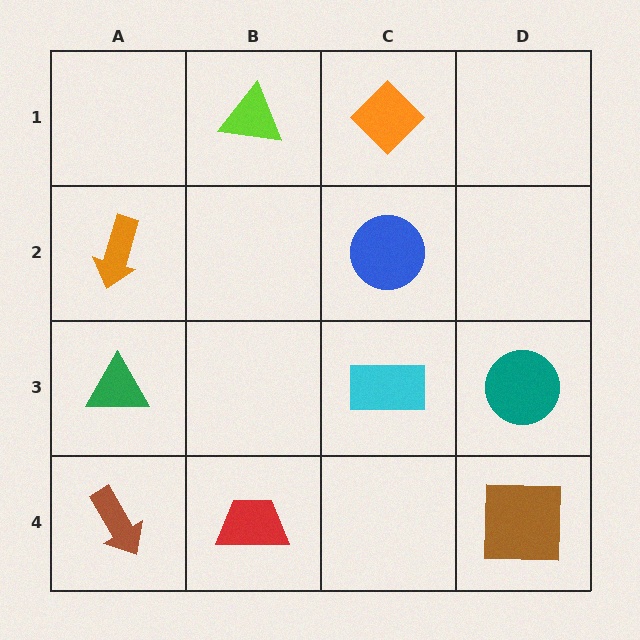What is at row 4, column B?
A red trapezoid.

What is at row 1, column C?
An orange diamond.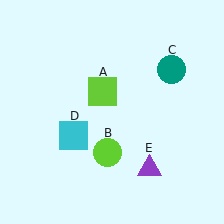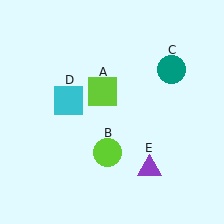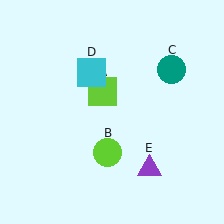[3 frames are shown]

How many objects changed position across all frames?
1 object changed position: cyan square (object D).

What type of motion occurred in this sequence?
The cyan square (object D) rotated clockwise around the center of the scene.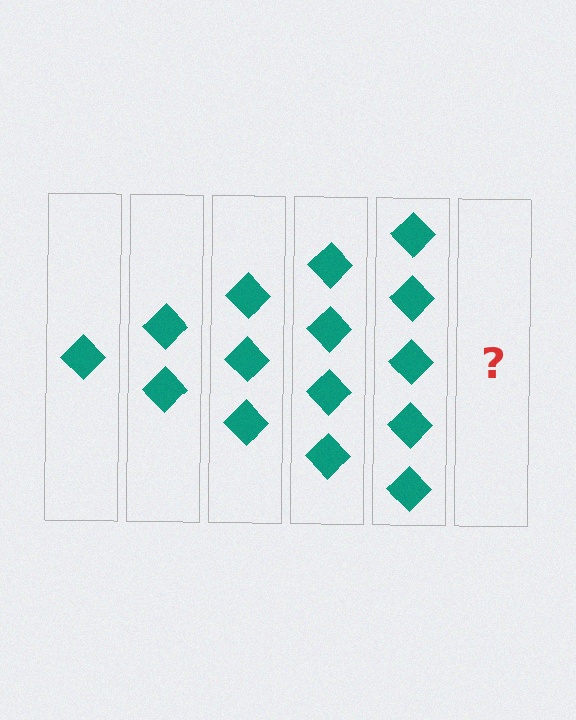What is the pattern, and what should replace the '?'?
The pattern is that each step adds one more diamond. The '?' should be 6 diamonds.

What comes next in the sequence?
The next element should be 6 diamonds.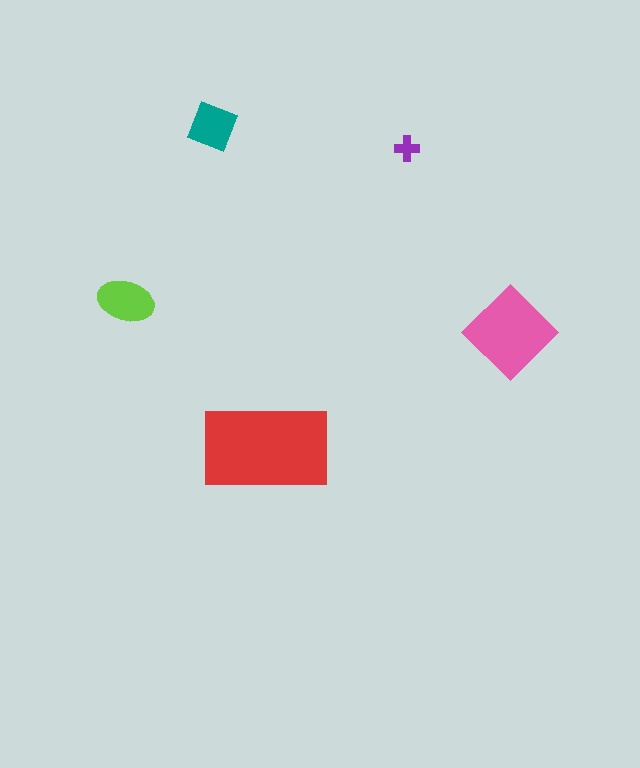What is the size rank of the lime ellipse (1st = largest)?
3rd.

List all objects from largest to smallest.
The red rectangle, the pink diamond, the lime ellipse, the teal square, the purple cross.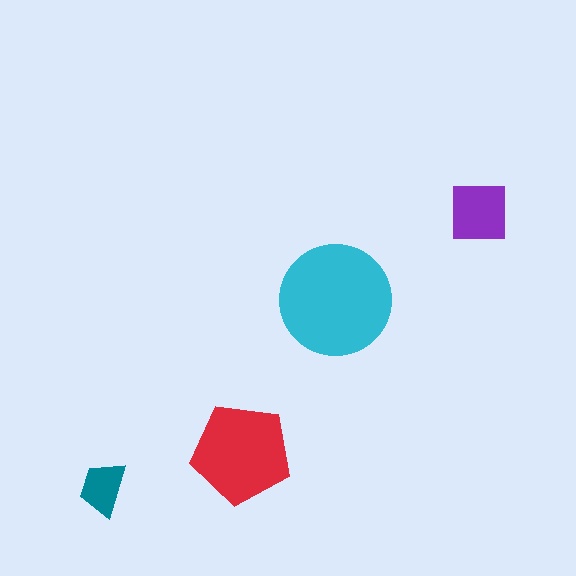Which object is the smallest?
The teal trapezoid.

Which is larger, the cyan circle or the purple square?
The cyan circle.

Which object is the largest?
The cyan circle.